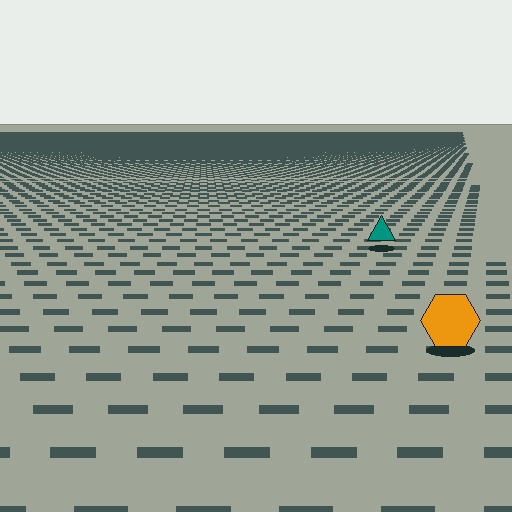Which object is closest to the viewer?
The orange hexagon is closest. The texture marks near it are larger and more spread out.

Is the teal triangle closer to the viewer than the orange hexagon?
No. The orange hexagon is closer — you can tell from the texture gradient: the ground texture is coarser near it.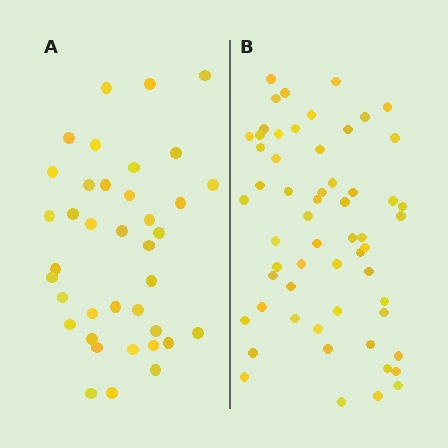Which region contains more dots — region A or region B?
Region B (the right region) has more dots.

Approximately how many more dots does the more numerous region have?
Region B has approximately 20 more dots than region A.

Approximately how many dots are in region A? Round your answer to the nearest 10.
About 40 dots. (The exact count is 38, which rounds to 40.)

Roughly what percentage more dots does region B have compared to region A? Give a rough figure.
About 55% more.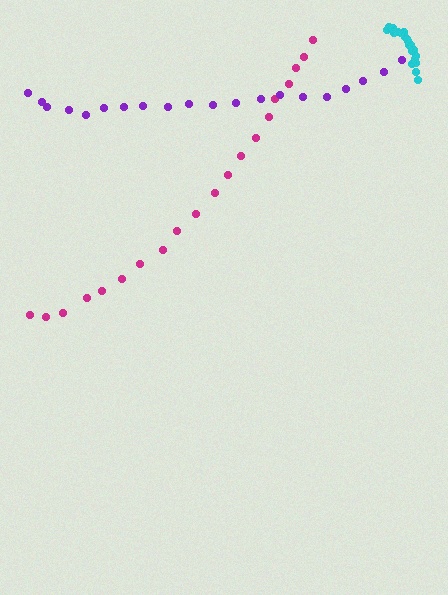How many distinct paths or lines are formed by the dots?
There are 3 distinct paths.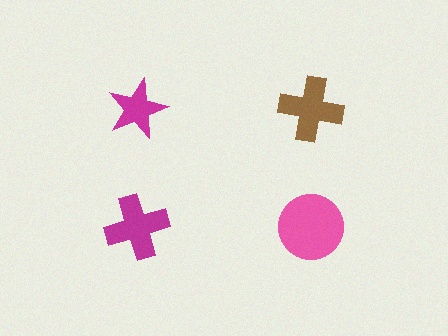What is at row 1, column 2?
A brown cross.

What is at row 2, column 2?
A pink circle.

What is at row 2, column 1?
A magenta cross.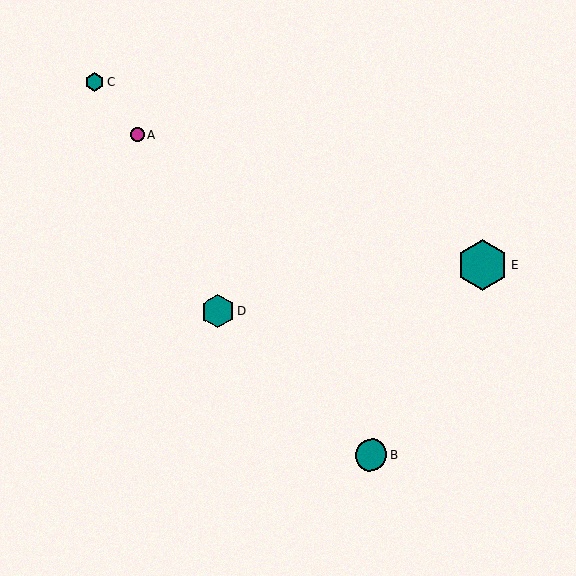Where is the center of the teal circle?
The center of the teal circle is at (371, 455).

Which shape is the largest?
The teal hexagon (labeled E) is the largest.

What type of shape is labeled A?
Shape A is a magenta circle.